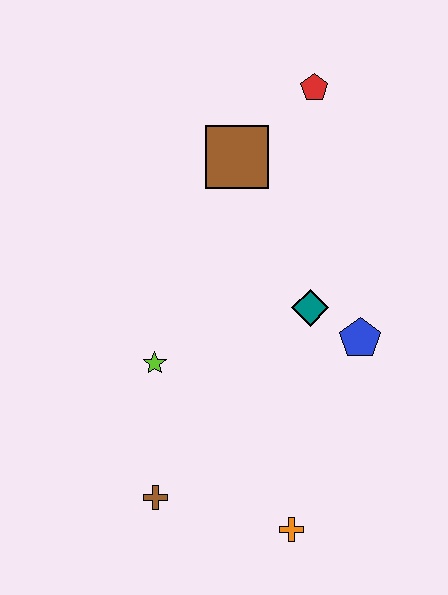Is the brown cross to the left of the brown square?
Yes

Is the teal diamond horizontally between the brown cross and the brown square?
No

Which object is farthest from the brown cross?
The red pentagon is farthest from the brown cross.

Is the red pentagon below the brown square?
No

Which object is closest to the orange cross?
The brown cross is closest to the orange cross.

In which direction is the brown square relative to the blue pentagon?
The brown square is above the blue pentagon.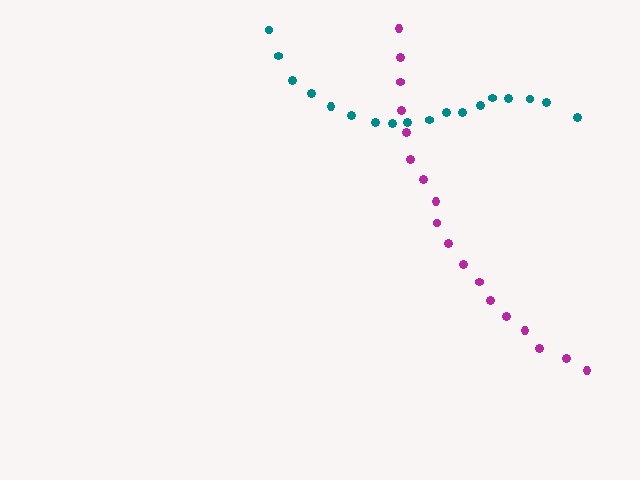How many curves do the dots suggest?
There are 2 distinct paths.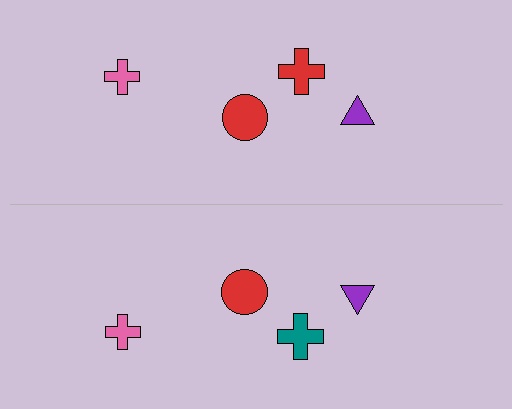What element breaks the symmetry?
The teal cross on the bottom side breaks the symmetry — its mirror counterpart is red.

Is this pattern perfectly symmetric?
No, the pattern is not perfectly symmetric. The teal cross on the bottom side breaks the symmetry — its mirror counterpart is red.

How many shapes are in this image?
There are 8 shapes in this image.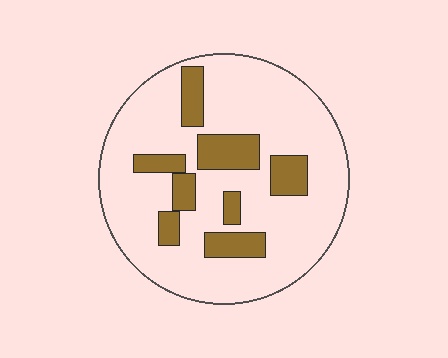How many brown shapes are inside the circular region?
8.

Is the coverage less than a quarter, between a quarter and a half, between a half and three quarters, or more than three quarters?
Less than a quarter.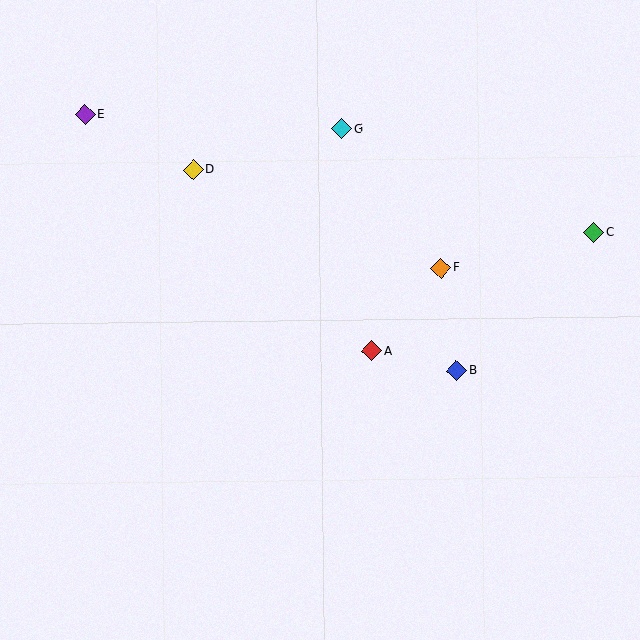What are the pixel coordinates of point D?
Point D is at (194, 170).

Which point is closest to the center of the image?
Point A at (372, 351) is closest to the center.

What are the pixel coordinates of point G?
Point G is at (342, 128).